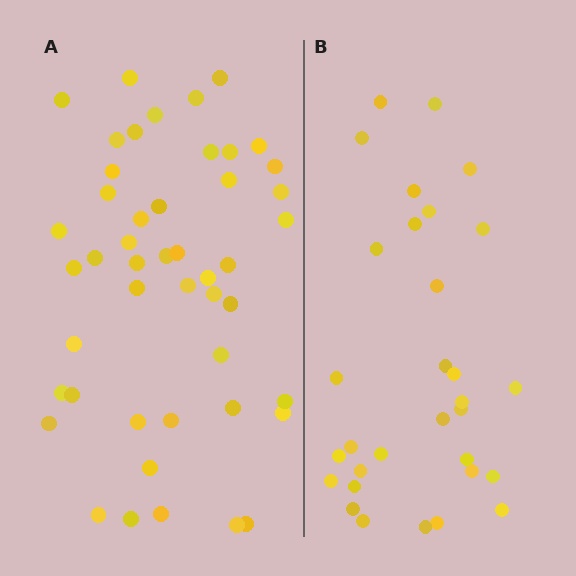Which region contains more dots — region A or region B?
Region A (the left region) has more dots.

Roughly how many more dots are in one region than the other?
Region A has approximately 15 more dots than region B.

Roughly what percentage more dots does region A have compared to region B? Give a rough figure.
About 50% more.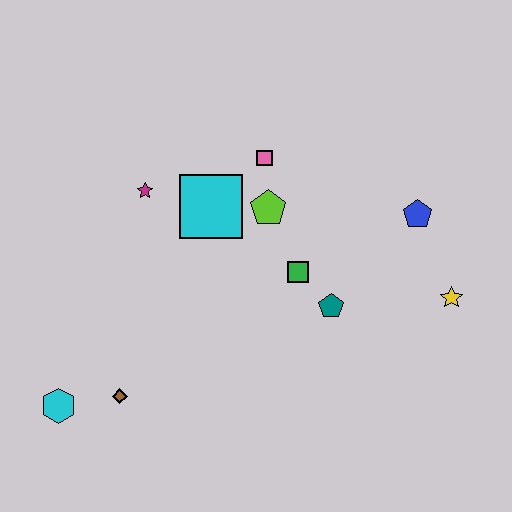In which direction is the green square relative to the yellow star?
The green square is to the left of the yellow star.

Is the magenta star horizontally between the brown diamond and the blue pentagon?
Yes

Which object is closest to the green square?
The teal pentagon is closest to the green square.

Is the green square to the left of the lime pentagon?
No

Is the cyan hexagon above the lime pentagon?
No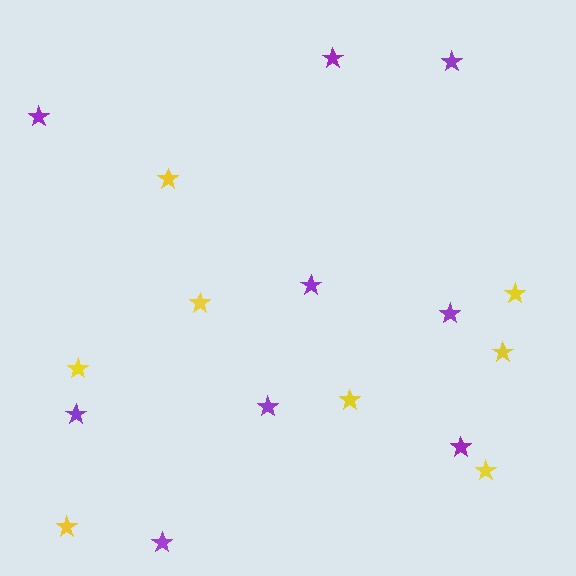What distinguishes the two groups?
There are 2 groups: one group of yellow stars (8) and one group of purple stars (9).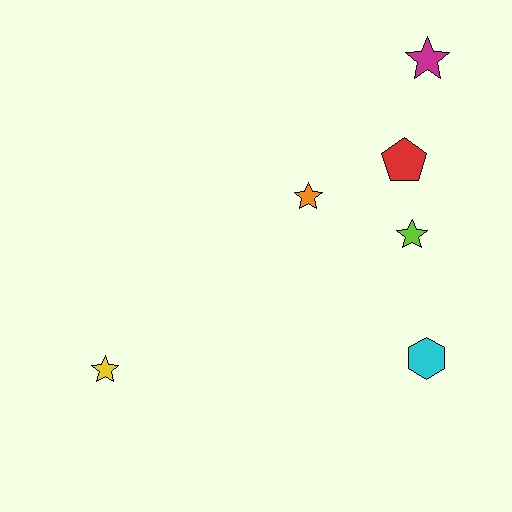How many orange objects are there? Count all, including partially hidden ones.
There is 1 orange object.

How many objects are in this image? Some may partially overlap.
There are 6 objects.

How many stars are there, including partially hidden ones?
There are 4 stars.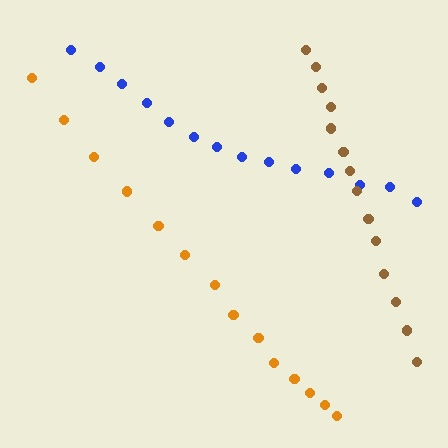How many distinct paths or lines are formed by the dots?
There are 3 distinct paths.